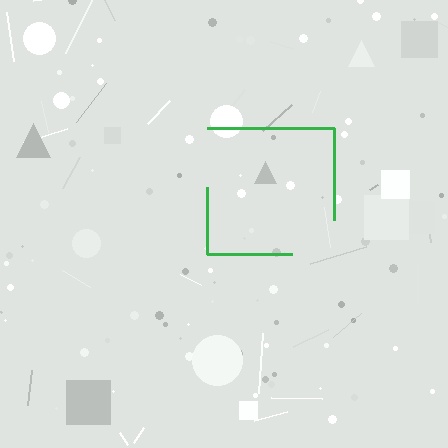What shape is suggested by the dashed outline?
The dashed outline suggests a square.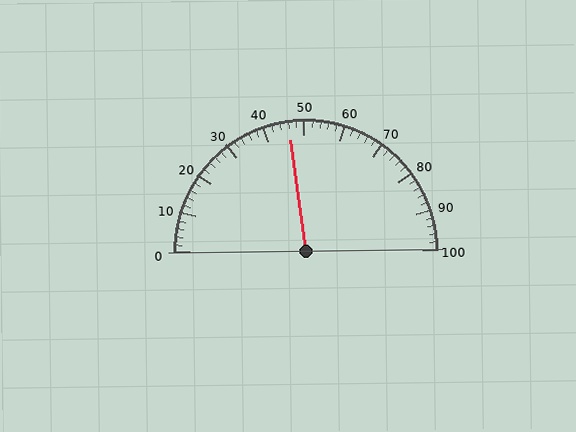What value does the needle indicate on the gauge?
The needle indicates approximately 46.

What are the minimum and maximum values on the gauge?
The gauge ranges from 0 to 100.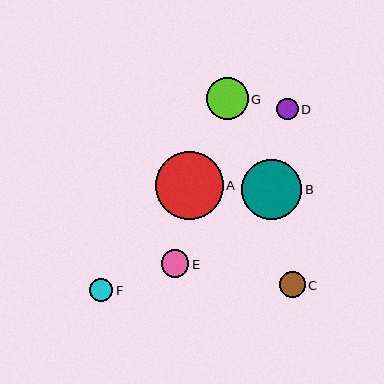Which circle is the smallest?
Circle D is the smallest with a size of approximately 22 pixels.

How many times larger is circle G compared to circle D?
Circle G is approximately 1.9 times the size of circle D.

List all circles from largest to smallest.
From largest to smallest: A, B, G, E, C, F, D.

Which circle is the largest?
Circle A is the largest with a size of approximately 68 pixels.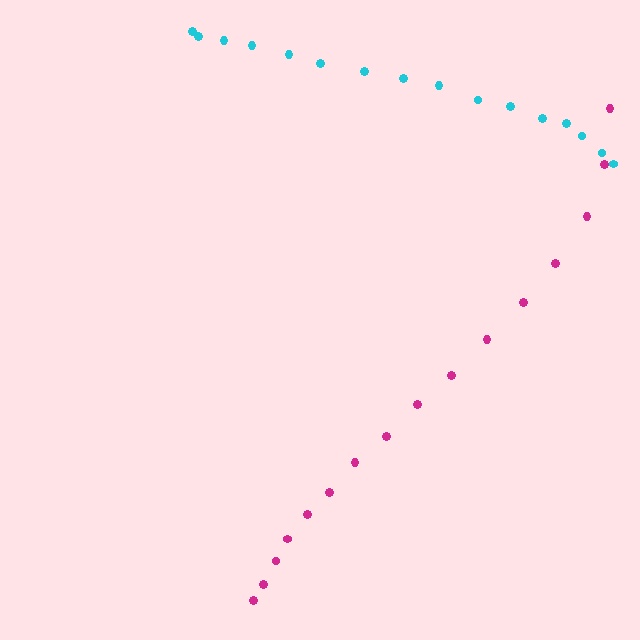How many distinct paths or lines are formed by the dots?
There are 2 distinct paths.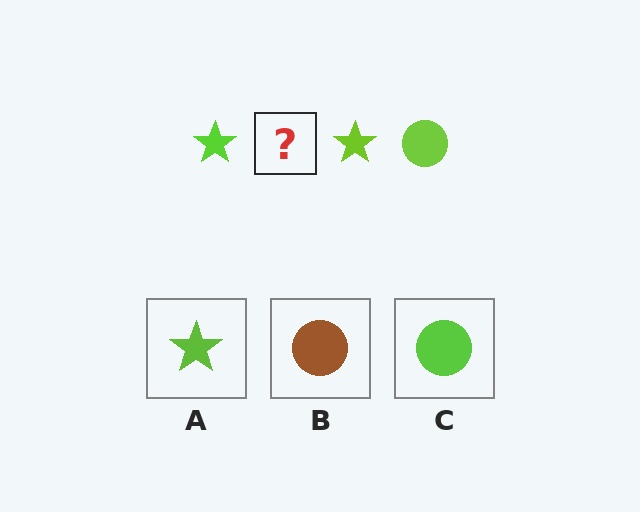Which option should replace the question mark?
Option C.